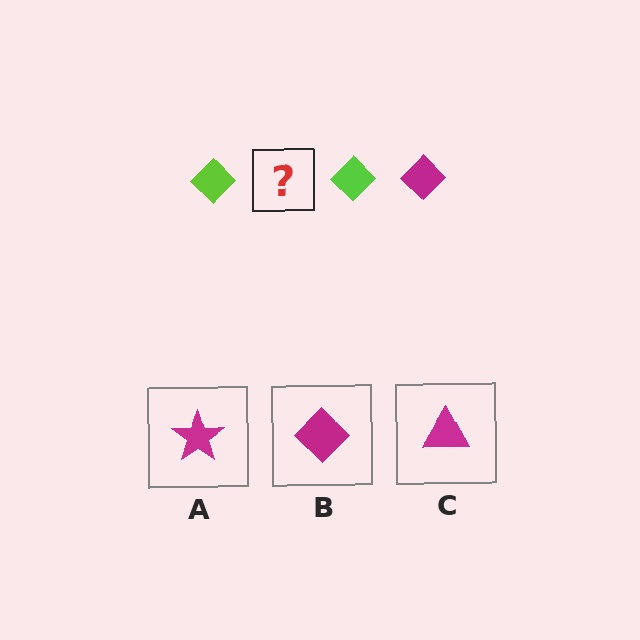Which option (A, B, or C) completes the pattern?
B.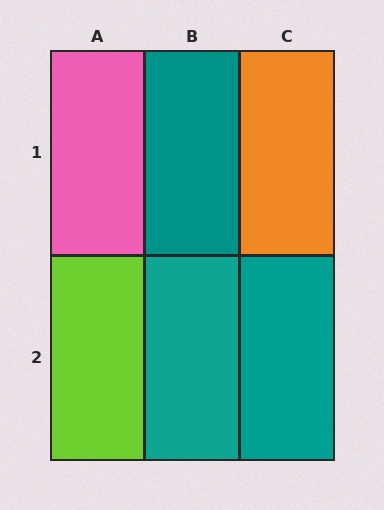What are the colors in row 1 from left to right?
Pink, teal, orange.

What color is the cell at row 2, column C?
Teal.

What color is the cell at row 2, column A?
Lime.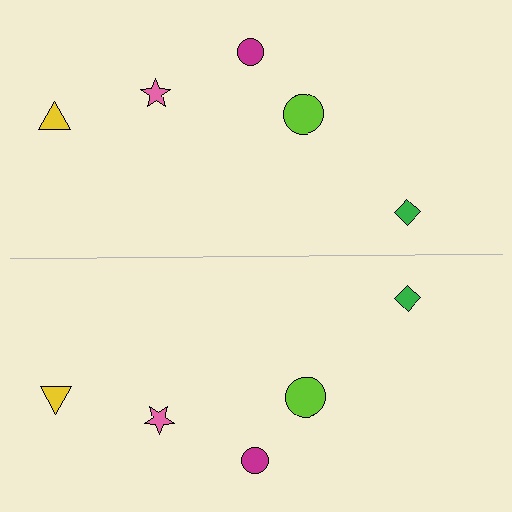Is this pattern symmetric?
Yes, this pattern has bilateral (reflection) symmetry.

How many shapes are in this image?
There are 10 shapes in this image.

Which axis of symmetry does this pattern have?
The pattern has a horizontal axis of symmetry running through the center of the image.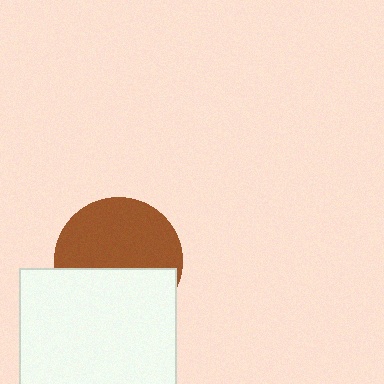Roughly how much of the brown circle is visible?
About half of it is visible (roughly 57%).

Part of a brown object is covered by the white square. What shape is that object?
It is a circle.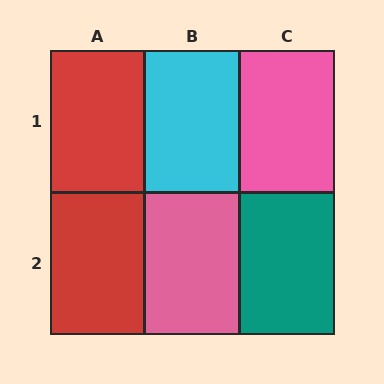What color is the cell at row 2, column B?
Pink.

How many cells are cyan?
1 cell is cyan.